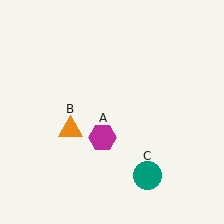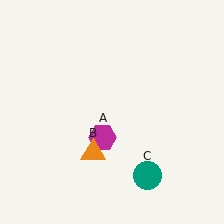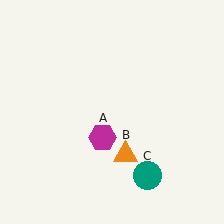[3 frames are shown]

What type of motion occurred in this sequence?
The orange triangle (object B) rotated counterclockwise around the center of the scene.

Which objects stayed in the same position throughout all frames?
Magenta hexagon (object A) and teal circle (object C) remained stationary.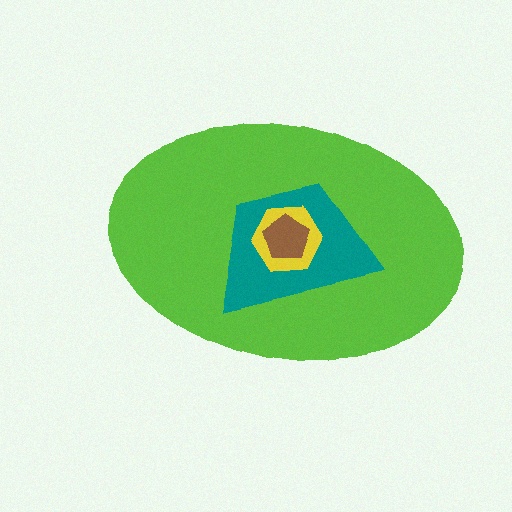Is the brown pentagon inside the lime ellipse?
Yes.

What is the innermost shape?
The brown pentagon.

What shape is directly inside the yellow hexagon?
The brown pentagon.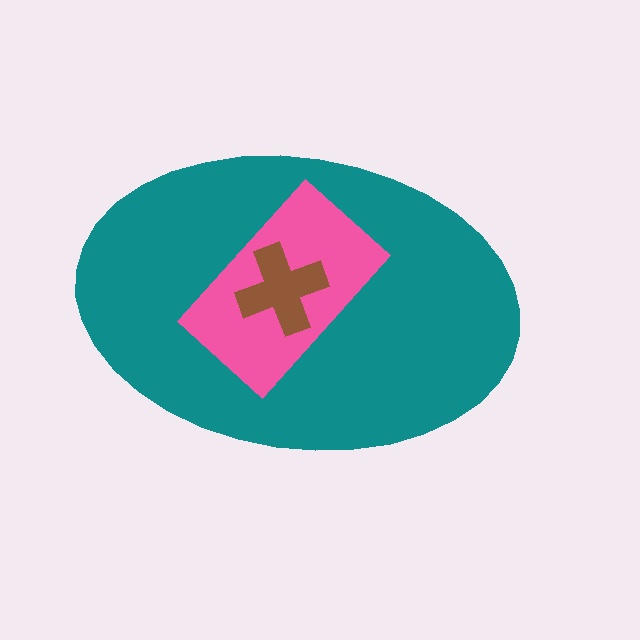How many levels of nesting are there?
3.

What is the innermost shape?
The brown cross.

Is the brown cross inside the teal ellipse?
Yes.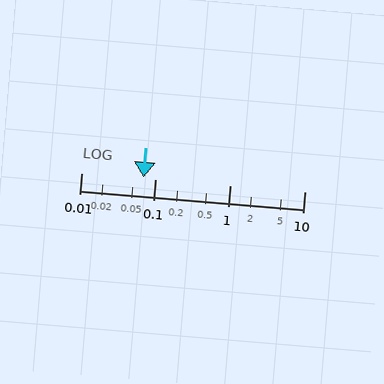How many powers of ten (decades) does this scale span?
The scale spans 3 decades, from 0.01 to 10.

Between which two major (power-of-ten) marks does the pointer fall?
The pointer is between 0.01 and 0.1.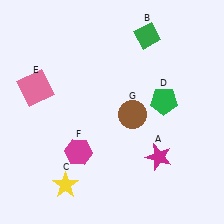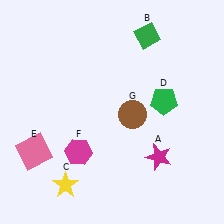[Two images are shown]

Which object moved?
The pink square (E) moved down.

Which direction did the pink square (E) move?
The pink square (E) moved down.